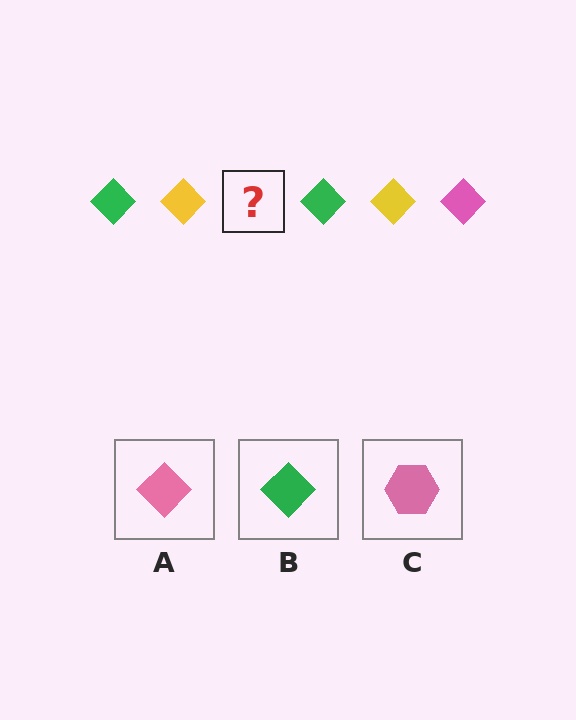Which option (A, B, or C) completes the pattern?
A.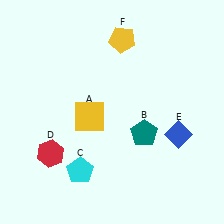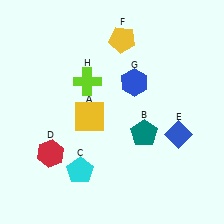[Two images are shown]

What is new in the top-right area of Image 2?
A blue hexagon (G) was added in the top-right area of Image 2.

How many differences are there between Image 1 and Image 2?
There are 2 differences between the two images.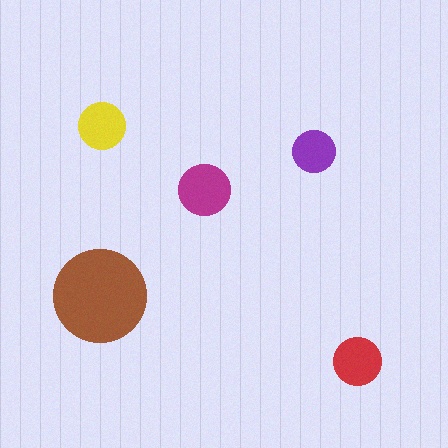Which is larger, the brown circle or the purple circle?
The brown one.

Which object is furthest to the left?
The brown circle is leftmost.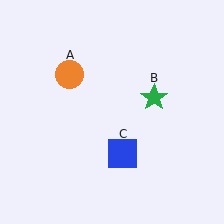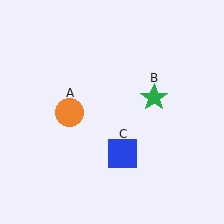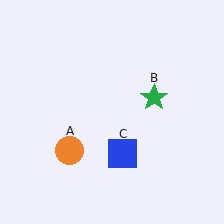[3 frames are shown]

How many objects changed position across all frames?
1 object changed position: orange circle (object A).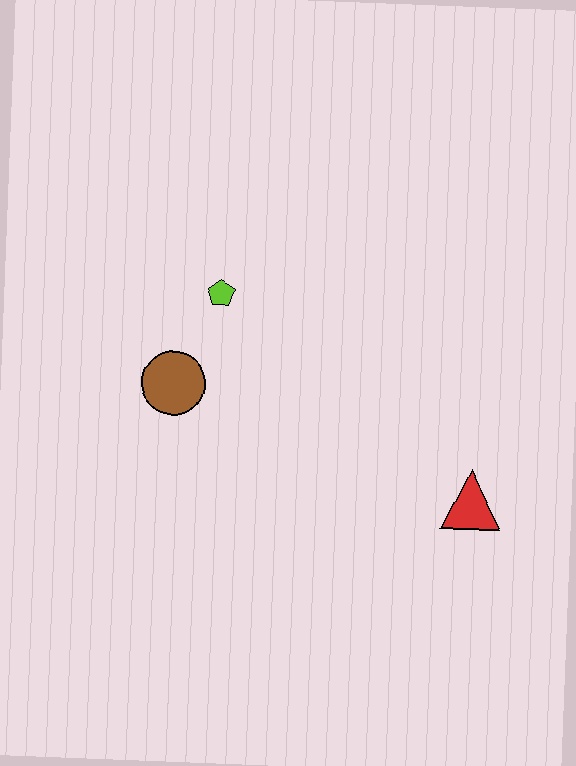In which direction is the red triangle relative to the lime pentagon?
The red triangle is to the right of the lime pentagon.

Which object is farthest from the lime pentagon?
The red triangle is farthest from the lime pentagon.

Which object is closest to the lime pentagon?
The brown circle is closest to the lime pentagon.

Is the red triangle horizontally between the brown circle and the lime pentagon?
No